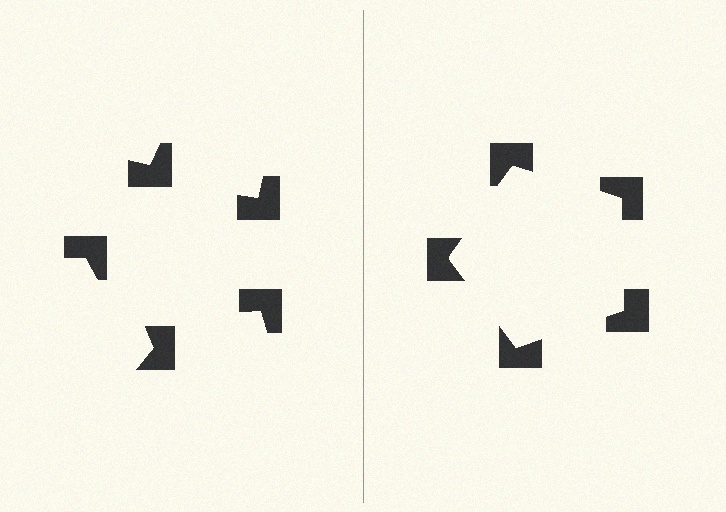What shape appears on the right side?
An illusory pentagon.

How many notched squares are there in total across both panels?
10 — 5 on each side.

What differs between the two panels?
The notched squares are positioned identically on both sides; only the wedge orientations differ. On the right they align to a pentagon; on the left they are misaligned.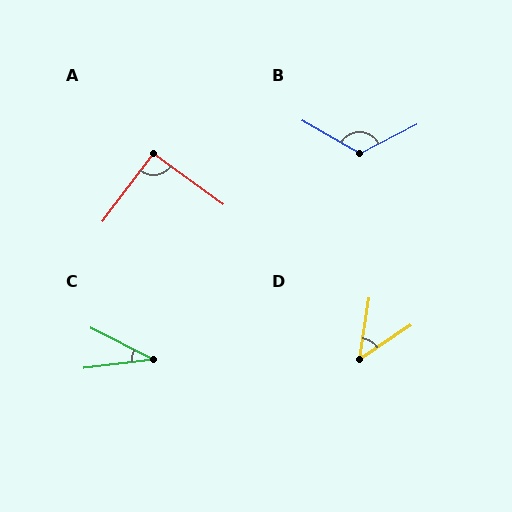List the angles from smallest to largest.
C (34°), D (47°), A (91°), B (123°).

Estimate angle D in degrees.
Approximately 47 degrees.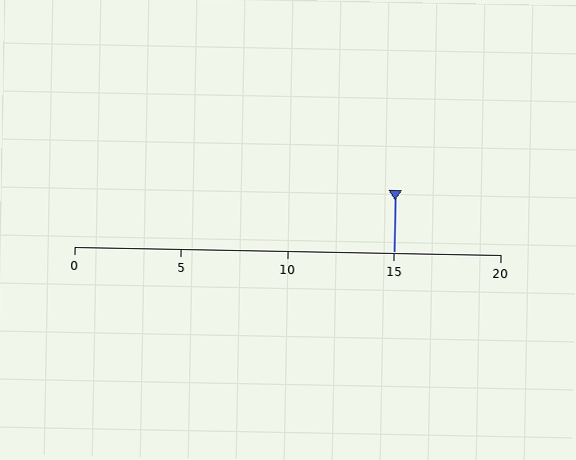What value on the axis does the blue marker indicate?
The marker indicates approximately 15.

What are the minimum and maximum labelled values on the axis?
The axis runs from 0 to 20.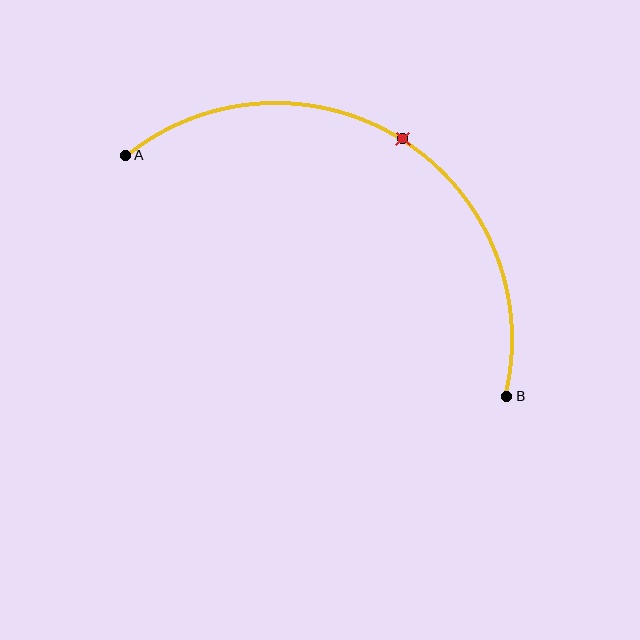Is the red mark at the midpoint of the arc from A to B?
Yes. The red mark lies on the arc at equal arc-length from both A and B — it is the arc midpoint.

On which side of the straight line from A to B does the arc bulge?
The arc bulges above the straight line connecting A and B.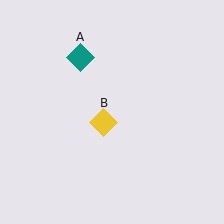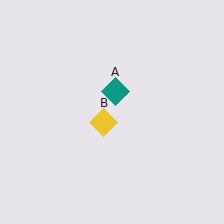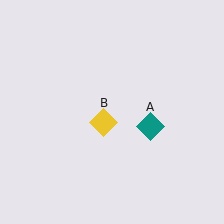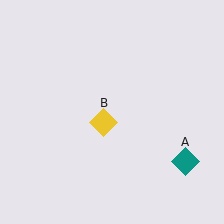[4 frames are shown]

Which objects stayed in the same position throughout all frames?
Yellow diamond (object B) remained stationary.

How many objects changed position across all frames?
1 object changed position: teal diamond (object A).